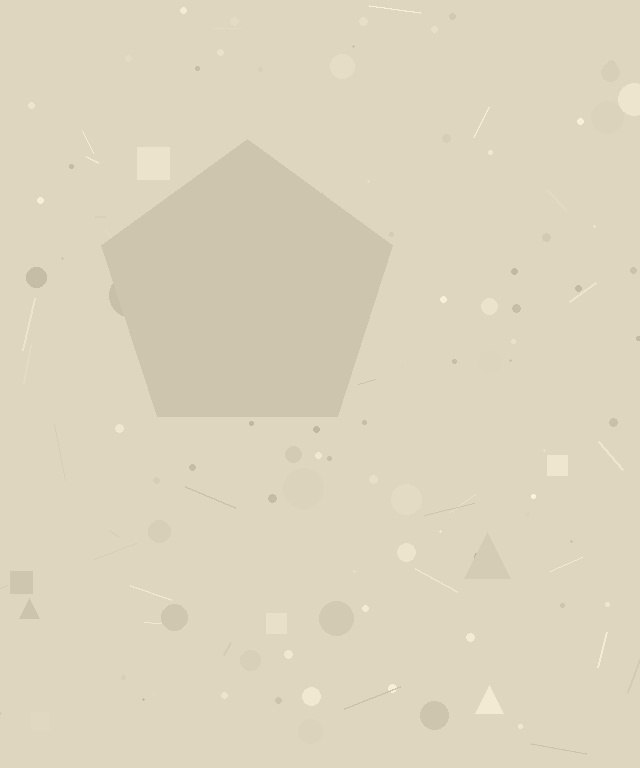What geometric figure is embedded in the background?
A pentagon is embedded in the background.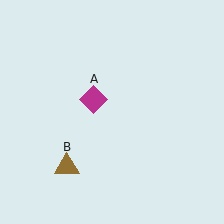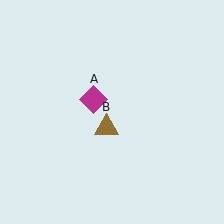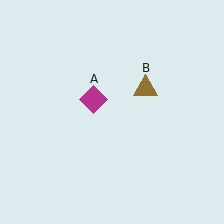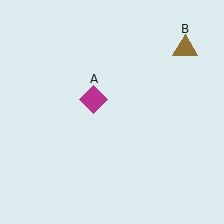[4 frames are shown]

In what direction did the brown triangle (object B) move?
The brown triangle (object B) moved up and to the right.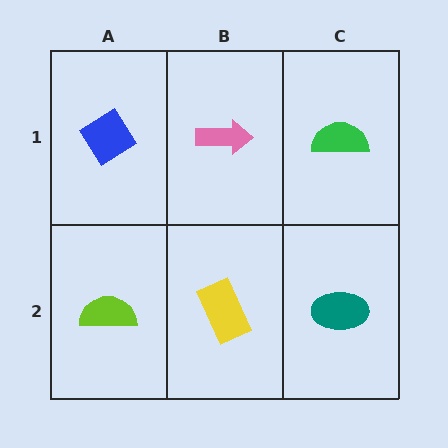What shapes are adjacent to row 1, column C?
A teal ellipse (row 2, column C), a pink arrow (row 1, column B).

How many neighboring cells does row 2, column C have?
2.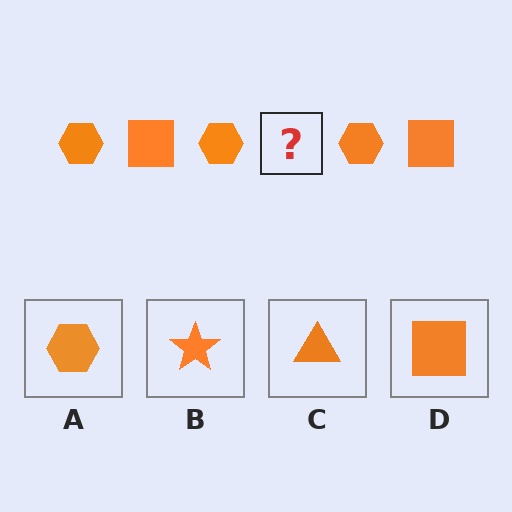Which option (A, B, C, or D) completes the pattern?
D.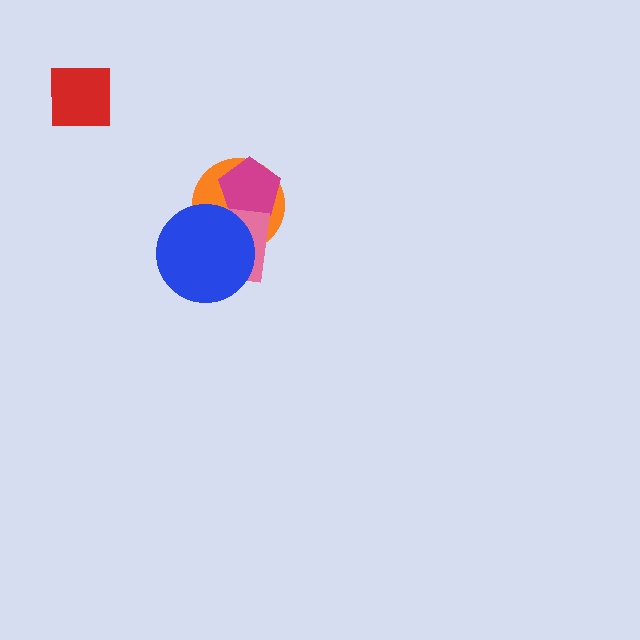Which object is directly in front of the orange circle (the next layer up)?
The magenta pentagon is directly in front of the orange circle.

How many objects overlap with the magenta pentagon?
2 objects overlap with the magenta pentagon.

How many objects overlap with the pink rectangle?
3 objects overlap with the pink rectangle.